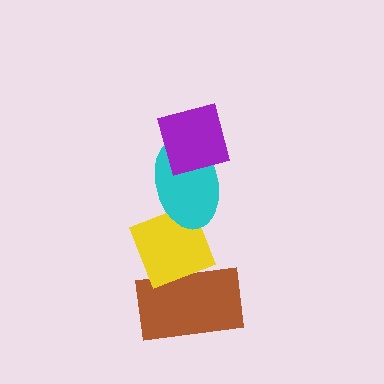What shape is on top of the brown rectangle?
The yellow diamond is on top of the brown rectangle.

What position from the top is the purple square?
The purple square is 1st from the top.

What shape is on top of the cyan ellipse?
The purple square is on top of the cyan ellipse.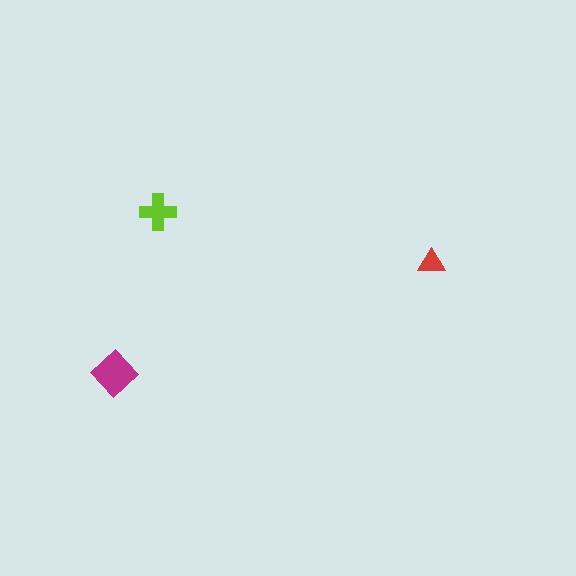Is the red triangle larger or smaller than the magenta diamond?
Smaller.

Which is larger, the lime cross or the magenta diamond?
The magenta diamond.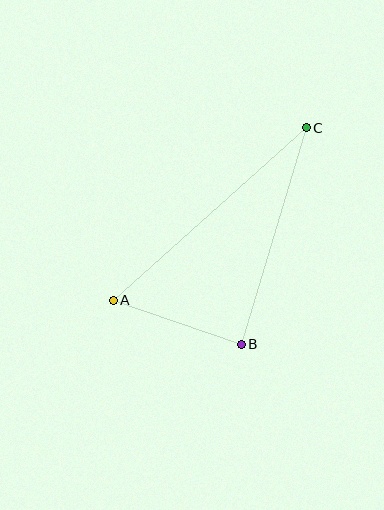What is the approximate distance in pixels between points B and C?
The distance between B and C is approximately 226 pixels.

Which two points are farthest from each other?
Points A and C are farthest from each other.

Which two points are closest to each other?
Points A and B are closest to each other.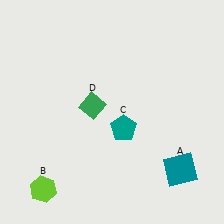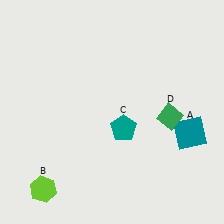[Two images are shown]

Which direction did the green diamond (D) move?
The green diamond (D) moved right.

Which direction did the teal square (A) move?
The teal square (A) moved up.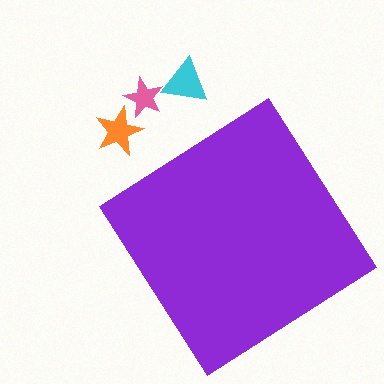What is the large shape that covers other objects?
A purple diamond.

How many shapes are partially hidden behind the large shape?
0 shapes are partially hidden.